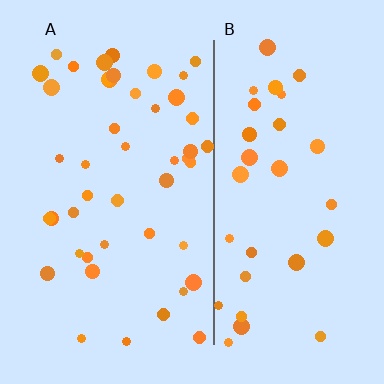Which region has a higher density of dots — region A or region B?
A (the left).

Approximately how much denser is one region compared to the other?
Approximately 1.4× — region A over region B.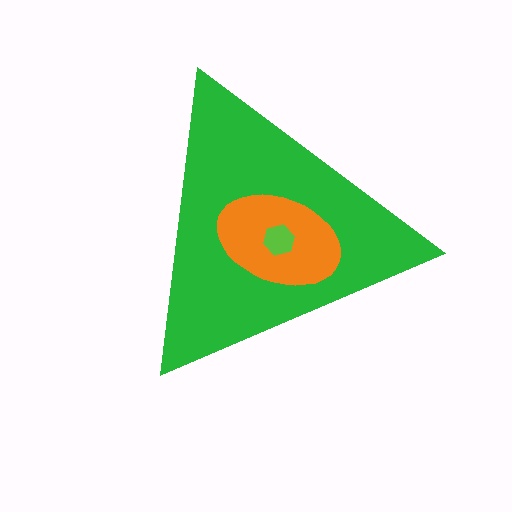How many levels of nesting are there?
3.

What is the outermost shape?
The green triangle.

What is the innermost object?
The lime hexagon.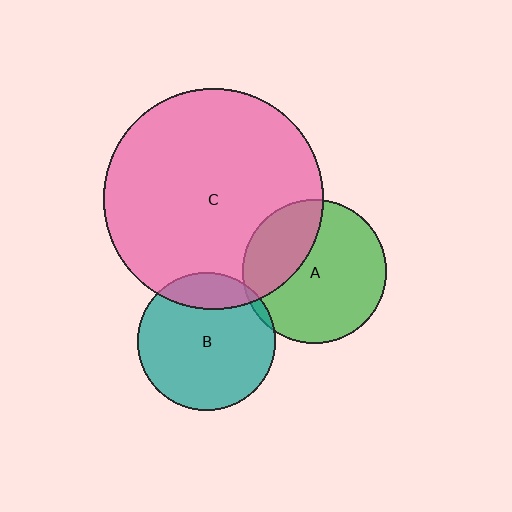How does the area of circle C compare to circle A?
Approximately 2.4 times.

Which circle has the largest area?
Circle C (pink).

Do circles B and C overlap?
Yes.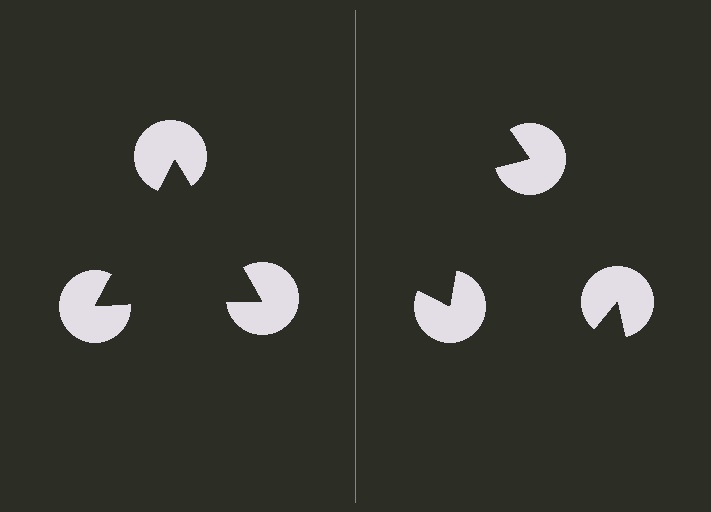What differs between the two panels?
The pac-man discs are positioned identically on both sides; only the wedge orientations differ. On the left they align to a triangle; on the right they are misaligned.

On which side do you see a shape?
An illusory triangle appears on the left side. On the right side the wedge cuts are rotated, so no coherent shape forms.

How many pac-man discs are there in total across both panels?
6 — 3 on each side.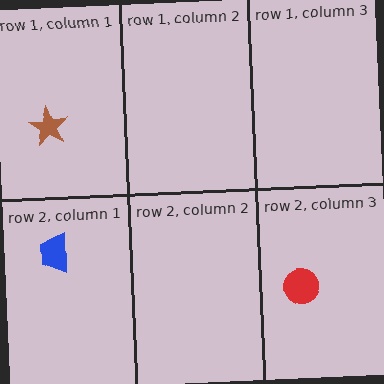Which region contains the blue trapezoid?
The row 2, column 1 region.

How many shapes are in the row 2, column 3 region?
1.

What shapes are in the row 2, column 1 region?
The blue trapezoid.